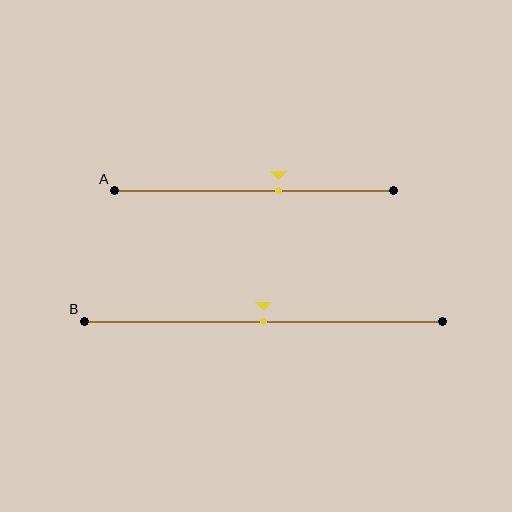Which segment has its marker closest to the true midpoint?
Segment B has its marker closest to the true midpoint.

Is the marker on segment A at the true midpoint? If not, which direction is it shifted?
No, the marker on segment A is shifted to the right by about 9% of the segment length.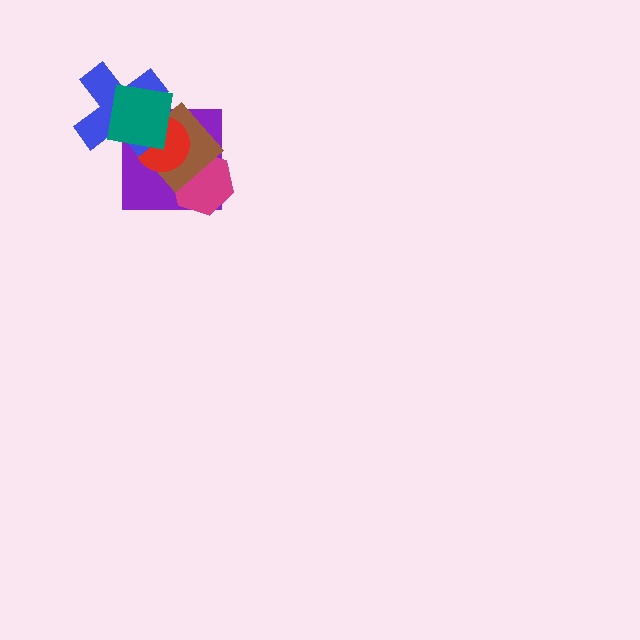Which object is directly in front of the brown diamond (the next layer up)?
The red circle is directly in front of the brown diamond.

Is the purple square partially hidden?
Yes, it is partially covered by another shape.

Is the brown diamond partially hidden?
Yes, it is partially covered by another shape.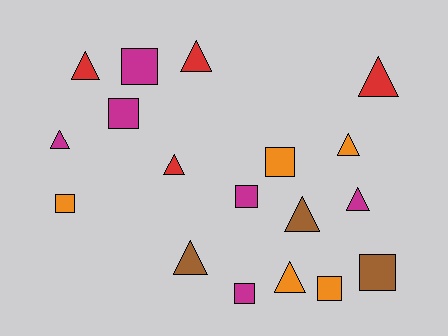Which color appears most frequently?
Magenta, with 6 objects.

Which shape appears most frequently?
Triangle, with 10 objects.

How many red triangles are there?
There are 4 red triangles.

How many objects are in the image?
There are 18 objects.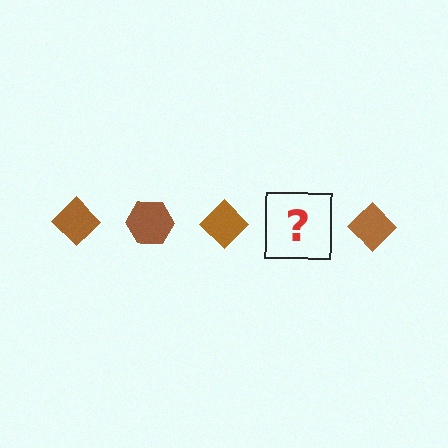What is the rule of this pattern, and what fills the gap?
The rule is that the pattern cycles through diamond, hexagon shapes in brown. The gap should be filled with a brown hexagon.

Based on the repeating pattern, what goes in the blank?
The blank should be a brown hexagon.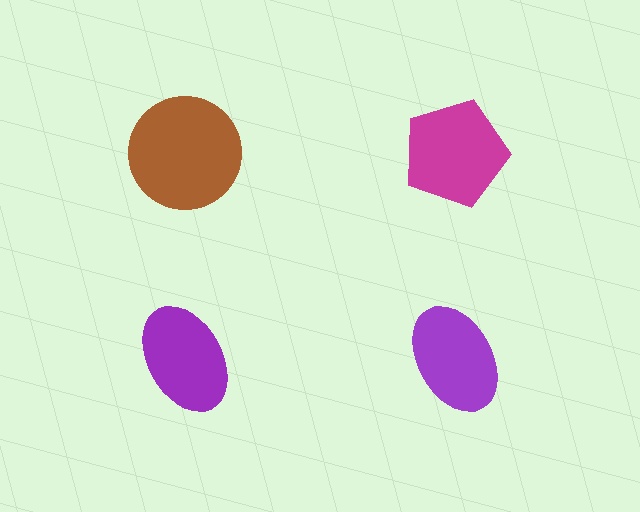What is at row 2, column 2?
A purple ellipse.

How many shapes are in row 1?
2 shapes.